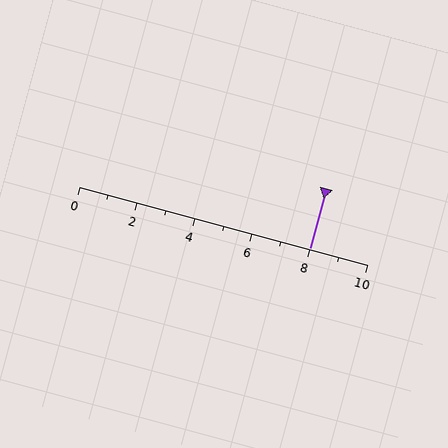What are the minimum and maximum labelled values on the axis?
The axis runs from 0 to 10.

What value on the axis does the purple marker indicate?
The marker indicates approximately 8.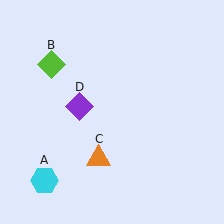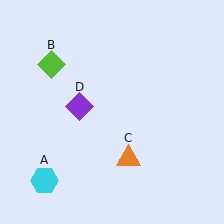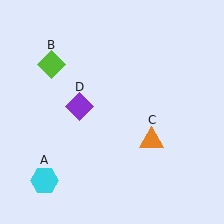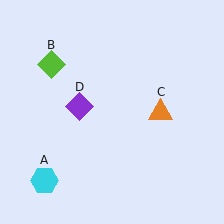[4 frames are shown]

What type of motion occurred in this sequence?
The orange triangle (object C) rotated counterclockwise around the center of the scene.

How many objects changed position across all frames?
1 object changed position: orange triangle (object C).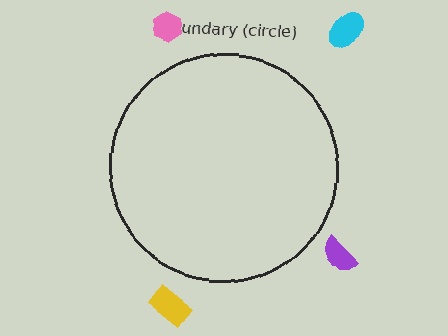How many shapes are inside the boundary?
0 inside, 4 outside.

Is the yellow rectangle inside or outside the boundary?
Outside.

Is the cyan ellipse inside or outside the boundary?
Outside.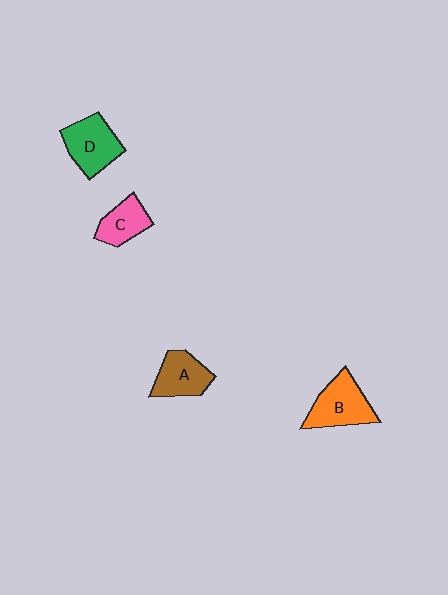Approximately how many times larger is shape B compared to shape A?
Approximately 1.2 times.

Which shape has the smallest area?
Shape C (pink).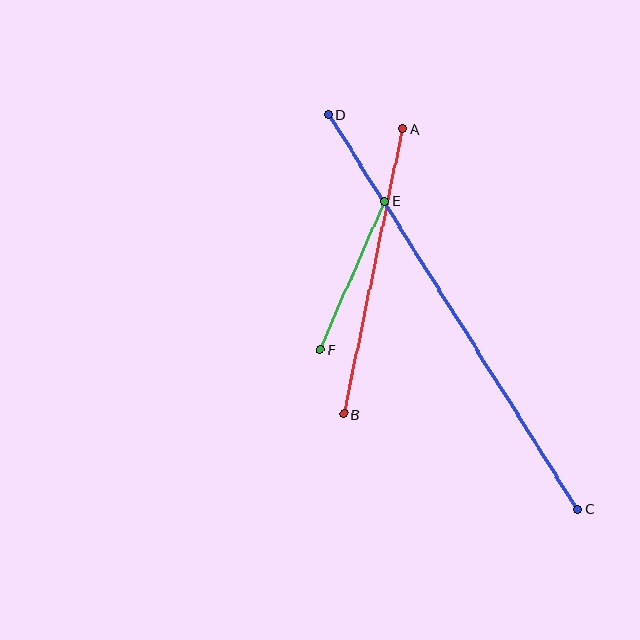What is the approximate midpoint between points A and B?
The midpoint is at approximately (373, 272) pixels.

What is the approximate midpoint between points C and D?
The midpoint is at approximately (453, 312) pixels.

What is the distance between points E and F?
The distance is approximately 162 pixels.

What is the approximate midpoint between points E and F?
The midpoint is at approximately (352, 276) pixels.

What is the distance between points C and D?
The distance is approximately 467 pixels.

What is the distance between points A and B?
The distance is approximately 291 pixels.